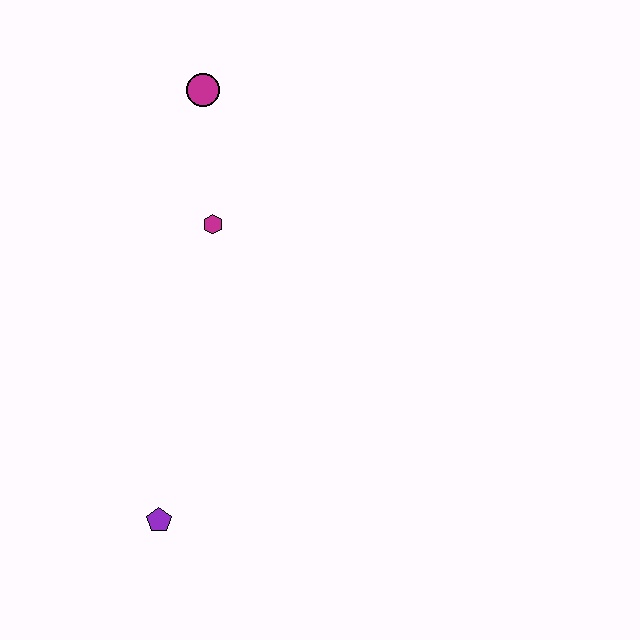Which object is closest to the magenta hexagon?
The magenta circle is closest to the magenta hexagon.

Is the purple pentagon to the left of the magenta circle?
Yes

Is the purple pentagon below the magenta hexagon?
Yes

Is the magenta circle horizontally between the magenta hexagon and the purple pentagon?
Yes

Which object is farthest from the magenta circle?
The purple pentagon is farthest from the magenta circle.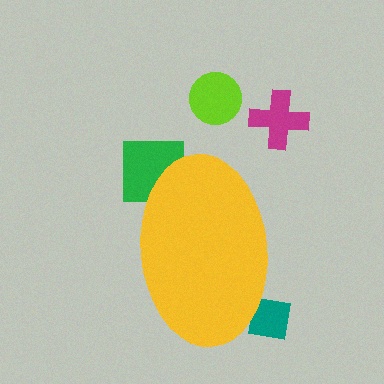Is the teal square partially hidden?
Yes, the teal square is partially hidden behind the yellow ellipse.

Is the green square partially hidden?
Yes, the green square is partially hidden behind the yellow ellipse.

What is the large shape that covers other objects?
A yellow ellipse.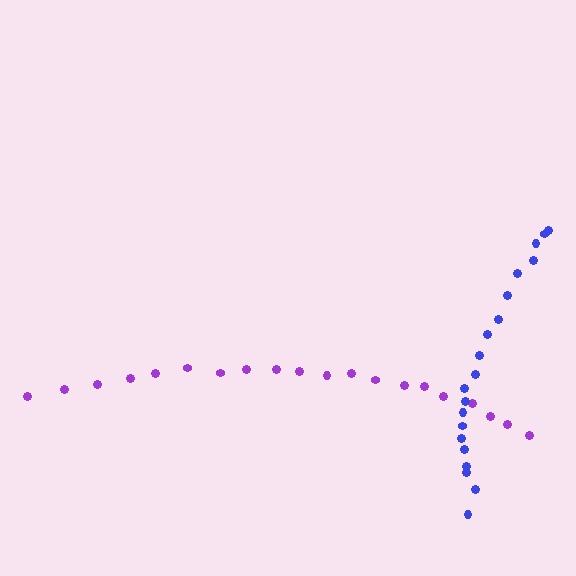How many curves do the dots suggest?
There are 2 distinct paths.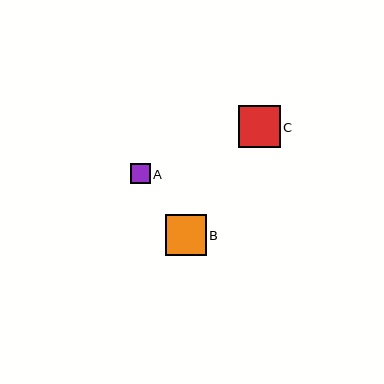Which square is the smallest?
Square A is the smallest with a size of approximately 20 pixels.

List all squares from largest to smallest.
From largest to smallest: C, B, A.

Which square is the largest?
Square C is the largest with a size of approximately 41 pixels.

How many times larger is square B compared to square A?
Square B is approximately 2.1 times the size of square A.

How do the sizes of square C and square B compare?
Square C and square B are approximately the same size.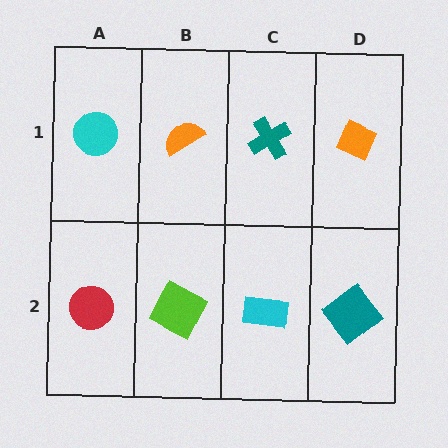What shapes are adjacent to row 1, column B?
A lime square (row 2, column B), a cyan circle (row 1, column A), a teal cross (row 1, column C).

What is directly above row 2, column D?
An orange diamond.